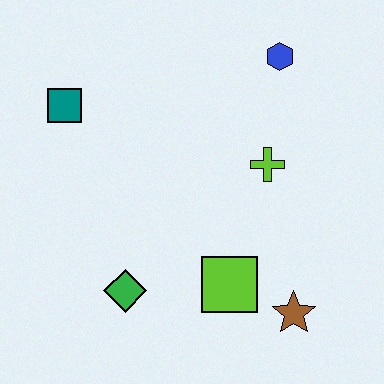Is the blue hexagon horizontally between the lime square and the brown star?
Yes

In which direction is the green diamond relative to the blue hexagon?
The green diamond is below the blue hexagon.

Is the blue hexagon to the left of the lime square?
No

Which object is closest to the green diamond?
The lime square is closest to the green diamond.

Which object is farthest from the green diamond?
The blue hexagon is farthest from the green diamond.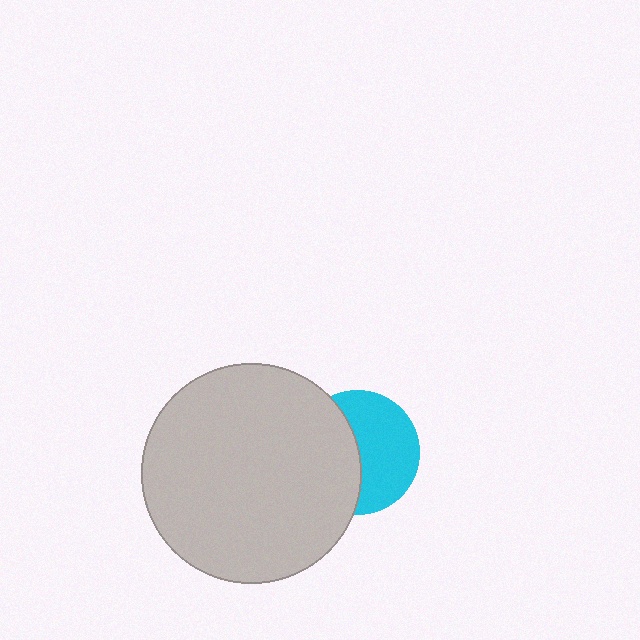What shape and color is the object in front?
The object in front is a light gray circle.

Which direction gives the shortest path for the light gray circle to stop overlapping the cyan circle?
Moving left gives the shortest separation.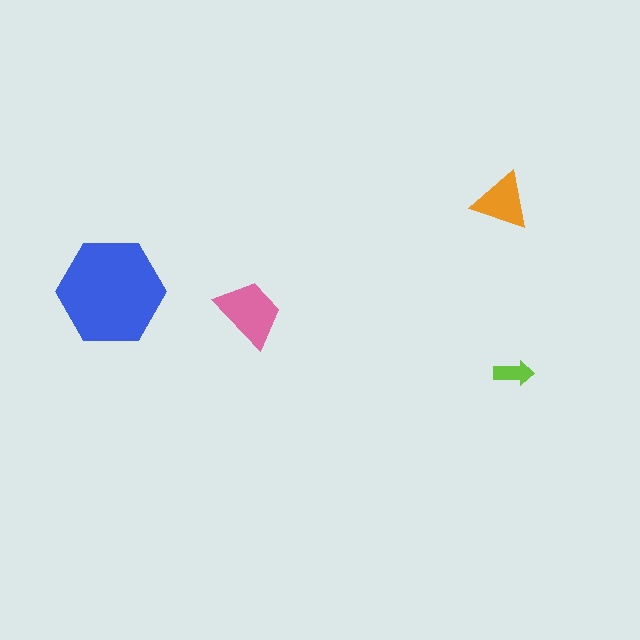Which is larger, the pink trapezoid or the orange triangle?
The pink trapezoid.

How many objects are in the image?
There are 4 objects in the image.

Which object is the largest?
The blue hexagon.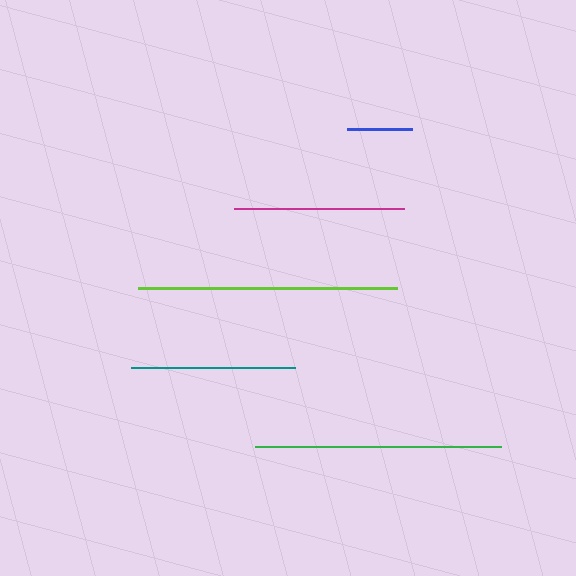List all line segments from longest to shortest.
From longest to shortest: lime, green, magenta, teal, blue.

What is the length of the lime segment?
The lime segment is approximately 259 pixels long.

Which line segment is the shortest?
The blue line is the shortest at approximately 66 pixels.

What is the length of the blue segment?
The blue segment is approximately 66 pixels long.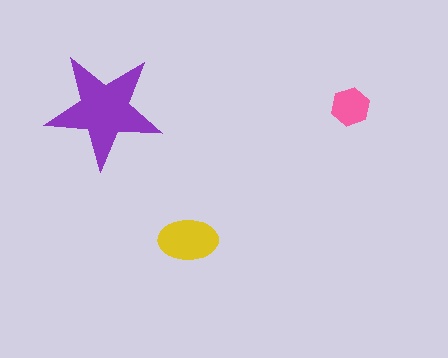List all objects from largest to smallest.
The purple star, the yellow ellipse, the pink hexagon.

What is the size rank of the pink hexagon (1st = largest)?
3rd.